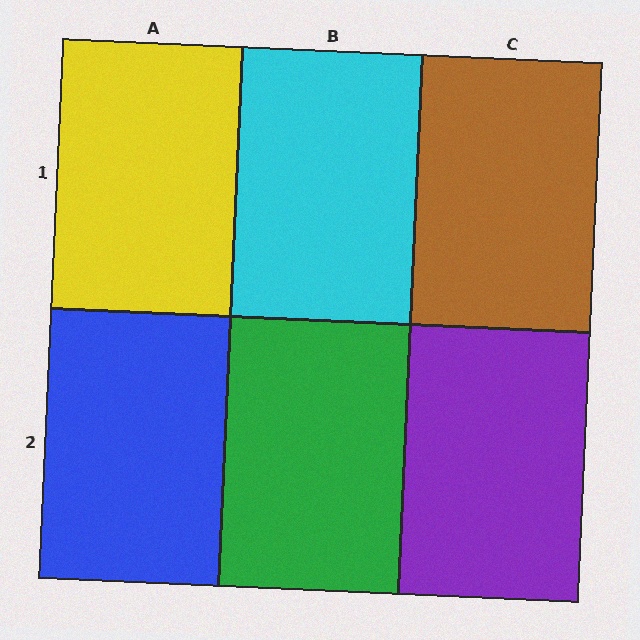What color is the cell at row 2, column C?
Purple.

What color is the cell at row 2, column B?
Green.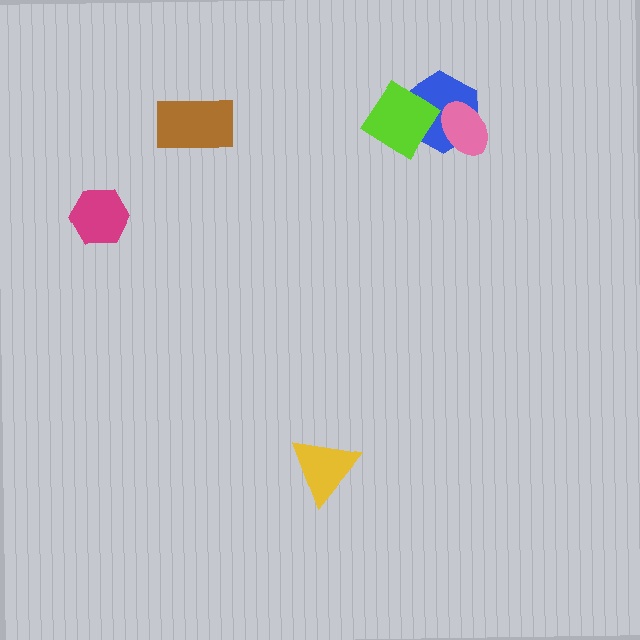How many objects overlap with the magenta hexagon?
0 objects overlap with the magenta hexagon.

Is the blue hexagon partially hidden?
Yes, it is partially covered by another shape.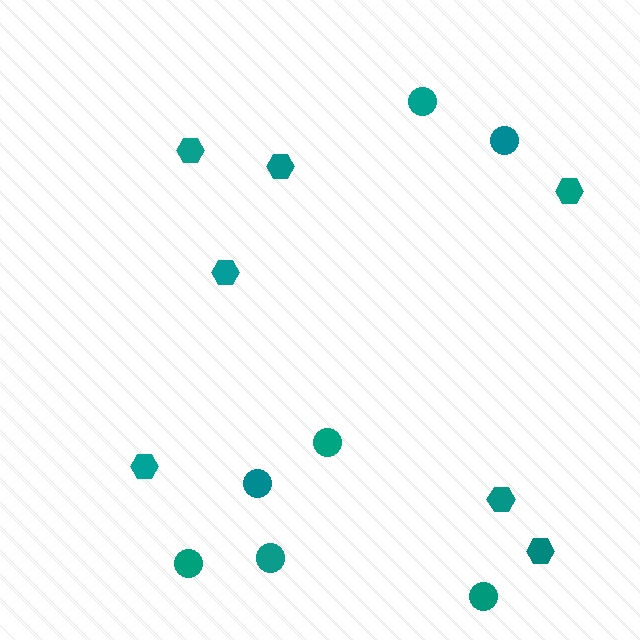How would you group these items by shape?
There are 2 groups: one group of hexagons (7) and one group of circles (7).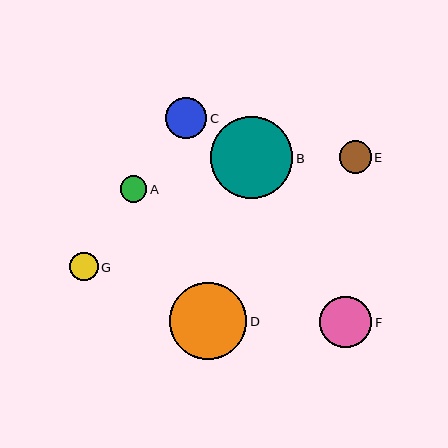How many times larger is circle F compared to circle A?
Circle F is approximately 2.0 times the size of circle A.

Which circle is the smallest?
Circle A is the smallest with a size of approximately 27 pixels.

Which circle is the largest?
Circle B is the largest with a size of approximately 82 pixels.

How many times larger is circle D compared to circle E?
Circle D is approximately 2.4 times the size of circle E.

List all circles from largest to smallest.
From largest to smallest: B, D, F, C, E, G, A.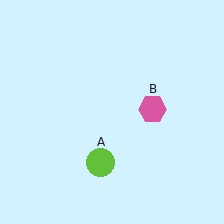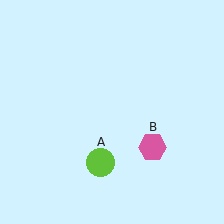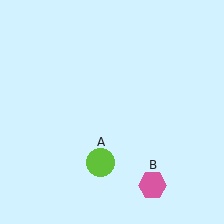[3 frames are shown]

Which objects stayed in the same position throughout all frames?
Lime circle (object A) remained stationary.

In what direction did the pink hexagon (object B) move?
The pink hexagon (object B) moved down.